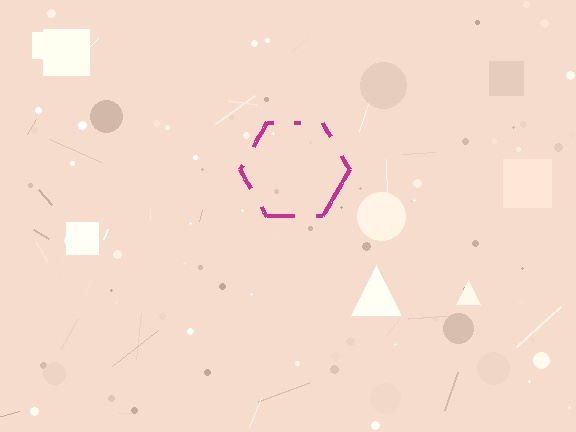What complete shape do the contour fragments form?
The contour fragments form a hexagon.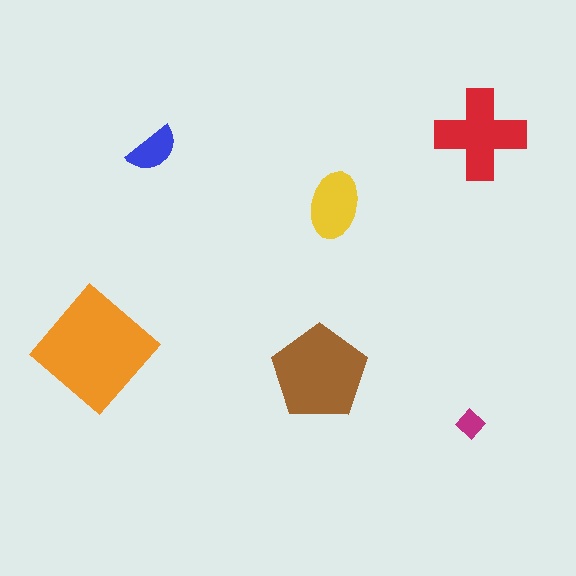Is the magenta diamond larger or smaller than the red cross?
Smaller.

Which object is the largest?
The orange diamond.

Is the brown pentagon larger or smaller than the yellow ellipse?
Larger.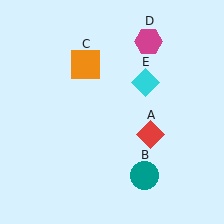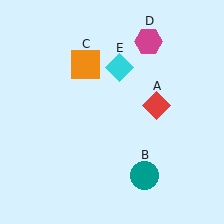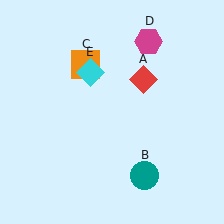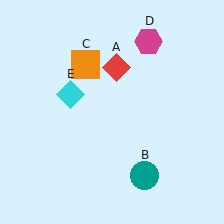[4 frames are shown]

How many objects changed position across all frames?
2 objects changed position: red diamond (object A), cyan diamond (object E).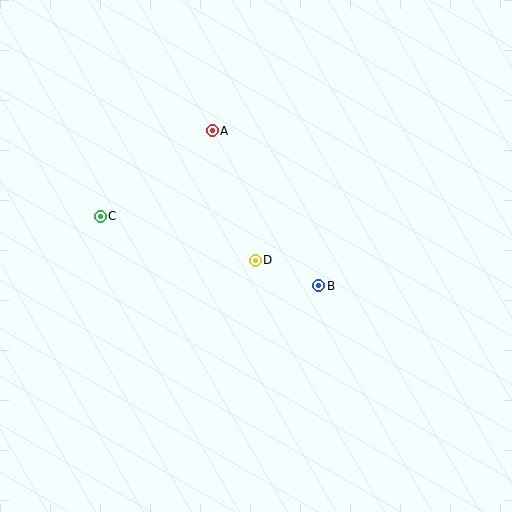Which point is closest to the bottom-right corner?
Point B is closest to the bottom-right corner.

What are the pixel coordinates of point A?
Point A is at (212, 131).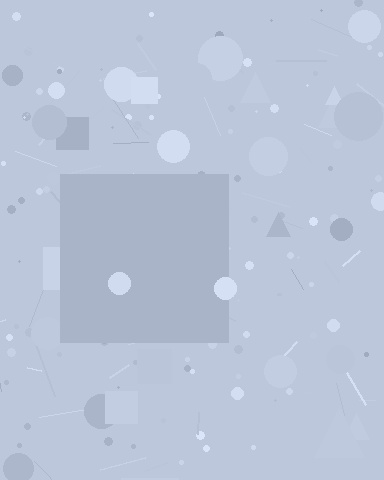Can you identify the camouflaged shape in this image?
The camouflaged shape is a square.